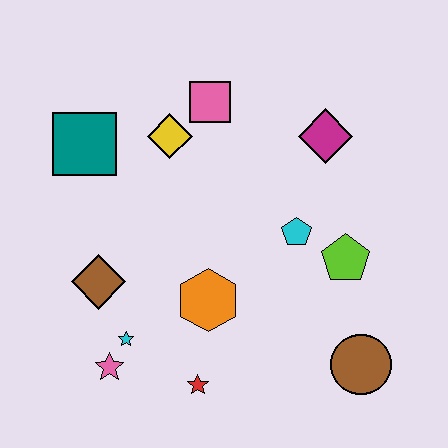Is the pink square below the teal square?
No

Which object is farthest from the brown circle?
The teal square is farthest from the brown circle.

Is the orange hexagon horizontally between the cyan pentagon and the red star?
Yes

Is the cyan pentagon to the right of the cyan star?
Yes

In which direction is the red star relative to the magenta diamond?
The red star is below the magenta diamond.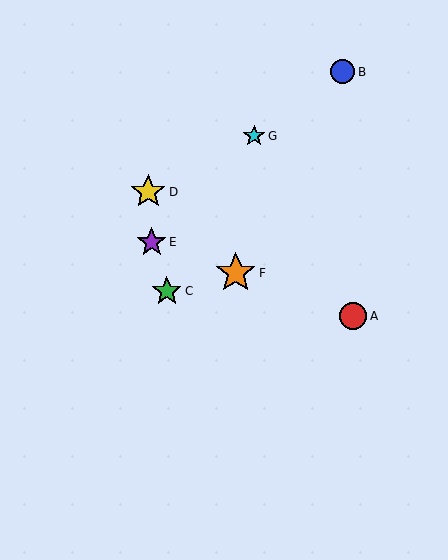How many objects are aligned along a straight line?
3 objects (A, E, F) are aligned along a straight line.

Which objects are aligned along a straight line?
Objects A, E, F are aligned along a straight line.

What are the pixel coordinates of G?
Object G is at (254, 136).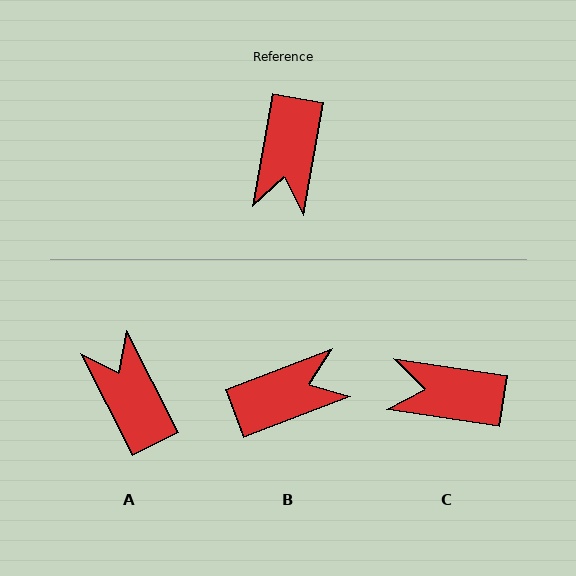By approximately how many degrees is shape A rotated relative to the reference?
Approximately 143 degrees clockwise.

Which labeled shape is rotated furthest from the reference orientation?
A, about 143 degrees away.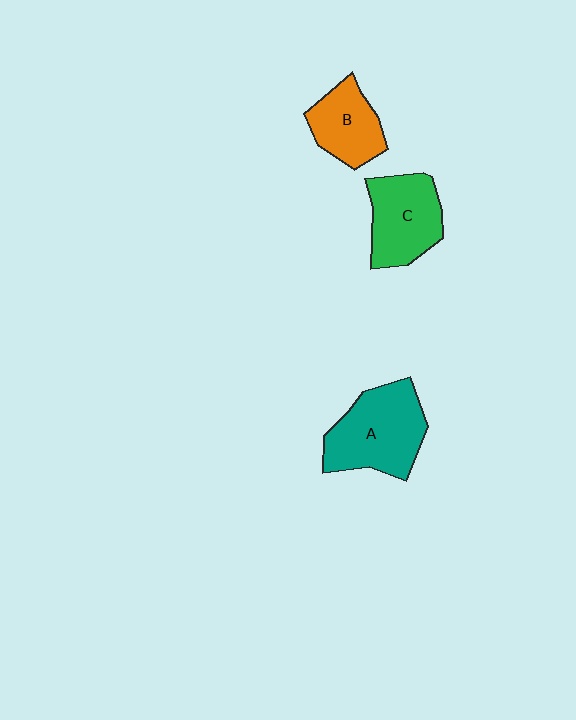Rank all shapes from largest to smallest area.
From largest to smallest: A (teal), C (green), B (orange).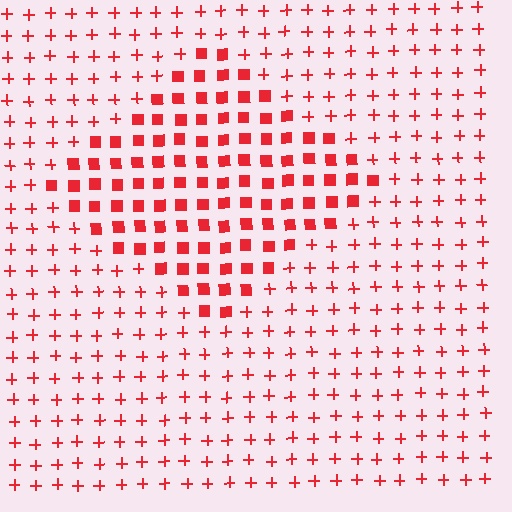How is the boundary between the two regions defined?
The boundary is defined by a change in element shape: squares inside vs. plus signs outside. All elements share the same color and spacing.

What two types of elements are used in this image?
The image uses squares inside the diamond region and plus signs outside it.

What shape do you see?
I see a diamond.